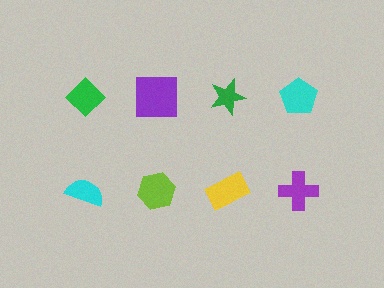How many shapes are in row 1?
4 shapes.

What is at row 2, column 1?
A cyan semicircle.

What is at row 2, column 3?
A yellow rectangle.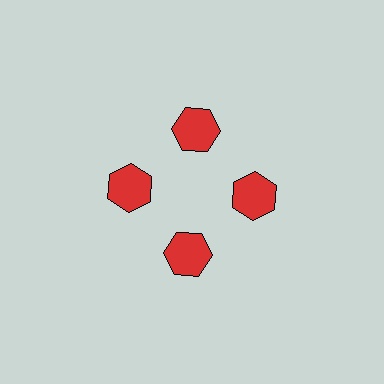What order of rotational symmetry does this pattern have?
This pattern has 4-fold rotational symmetry.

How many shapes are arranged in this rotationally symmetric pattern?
There are 4 shapes, arranged in 4 groups of 1.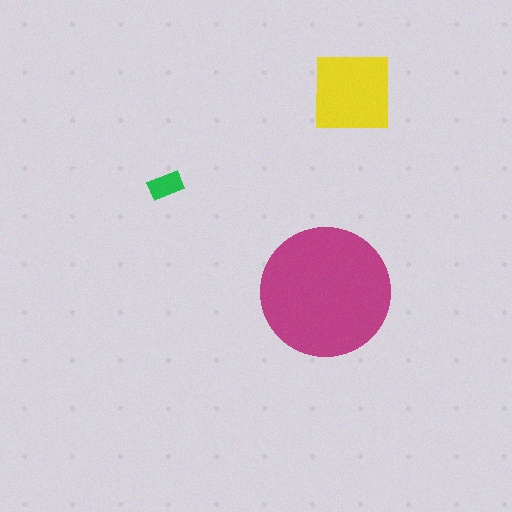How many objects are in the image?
There are 3 objects in the image.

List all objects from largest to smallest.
The magenta circle, the yellow square, the green rectangle.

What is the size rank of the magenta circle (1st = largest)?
1st.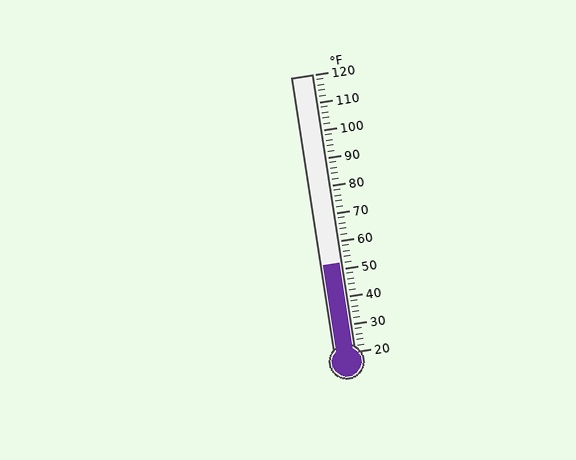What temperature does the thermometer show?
The thermometer shows approximately 52°F.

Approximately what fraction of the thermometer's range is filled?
The thermometer is filled to approximately 30% of its range.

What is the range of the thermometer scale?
The thermometer scale ranges from 20°F to 120°F.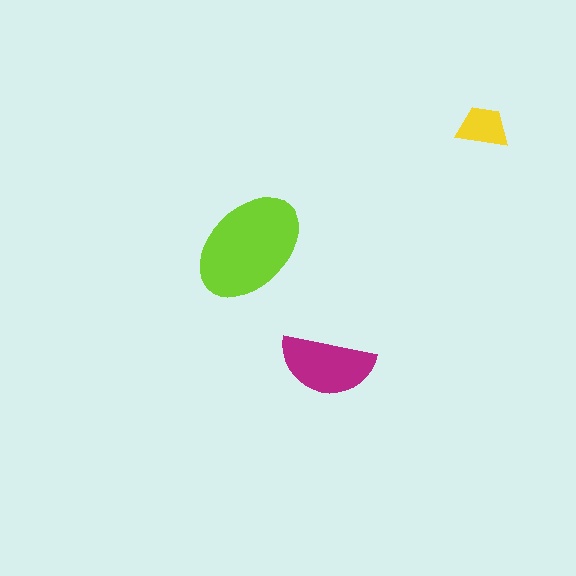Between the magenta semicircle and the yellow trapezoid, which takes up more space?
The magenta semicircle.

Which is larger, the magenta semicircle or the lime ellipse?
The lime ellipse.